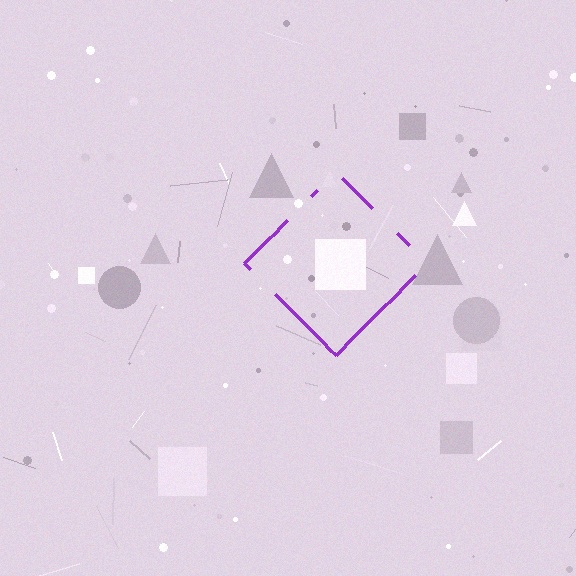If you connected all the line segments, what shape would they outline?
They would outline a diamond.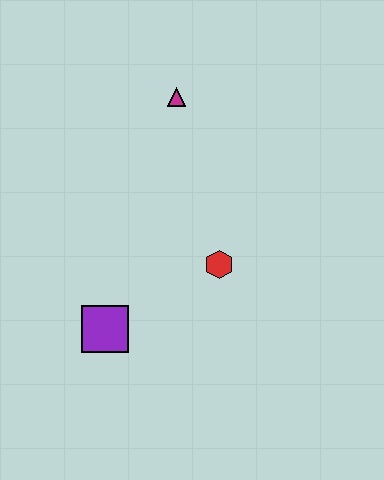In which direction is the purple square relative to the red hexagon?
The purple square is to the left of the red hexagon.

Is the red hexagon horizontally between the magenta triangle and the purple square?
No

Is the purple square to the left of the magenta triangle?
Yes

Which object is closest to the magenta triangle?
The red hexagon is closest to the magenta triangle.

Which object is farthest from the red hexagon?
The magenta triangle is farthest from the red hexagon.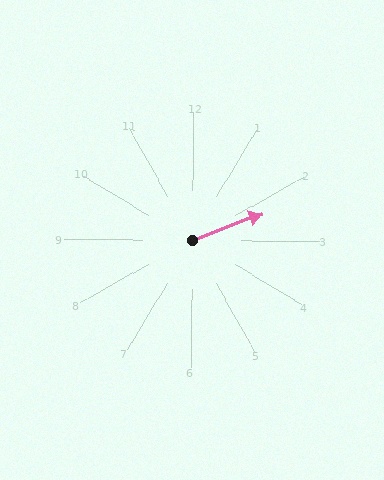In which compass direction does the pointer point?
East.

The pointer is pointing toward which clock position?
Roughly 2 o'clock.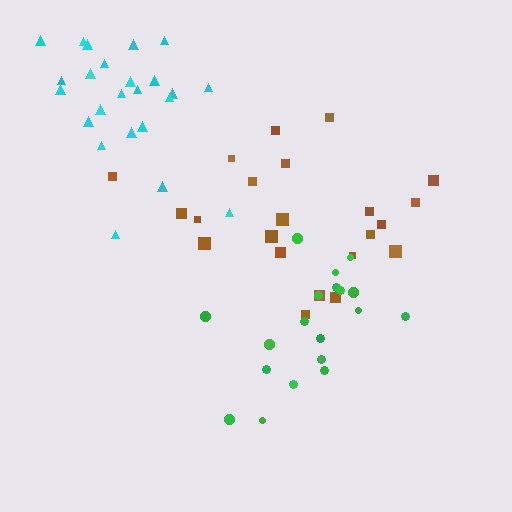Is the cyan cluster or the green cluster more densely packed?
Cyan.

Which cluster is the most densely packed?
Cyan.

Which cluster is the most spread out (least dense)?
Brown.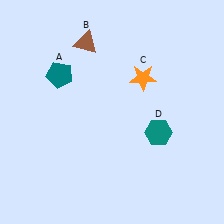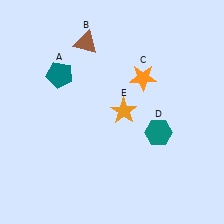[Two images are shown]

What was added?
An orange star (E) was added in Image 2.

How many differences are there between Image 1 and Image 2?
There is 1 difference between the two images.